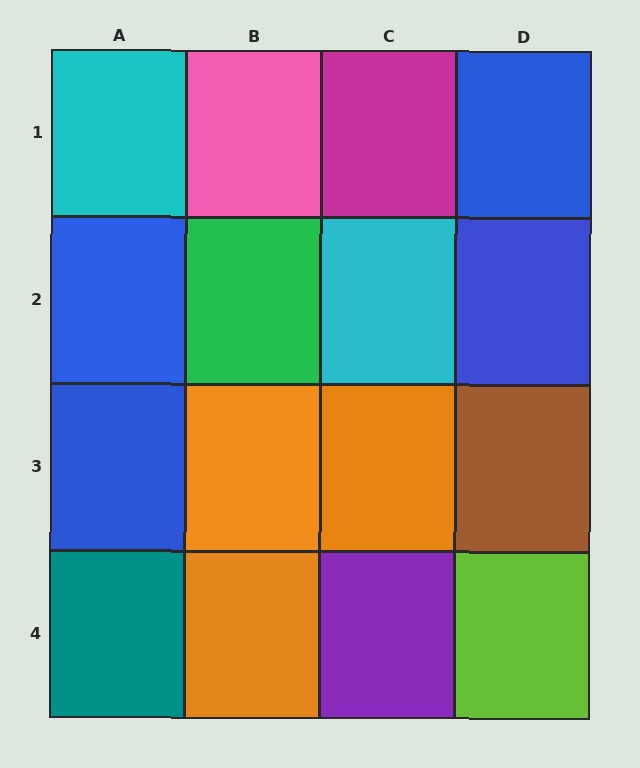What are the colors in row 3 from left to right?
Blue, orange, orange, brown.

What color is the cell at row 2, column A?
Blue.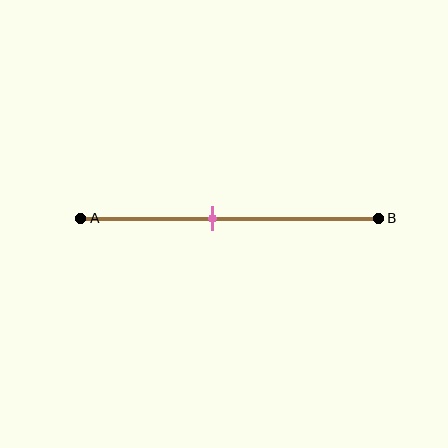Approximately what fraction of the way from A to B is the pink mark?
The pink mark is approximately 45% of the way from A to B.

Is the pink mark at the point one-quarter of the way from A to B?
No, the mark is at about 45% from A, not at the 25% one-quarter point.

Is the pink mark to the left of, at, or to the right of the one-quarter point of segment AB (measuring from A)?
The pink mark is to the right of the one-quarter point of segment AB.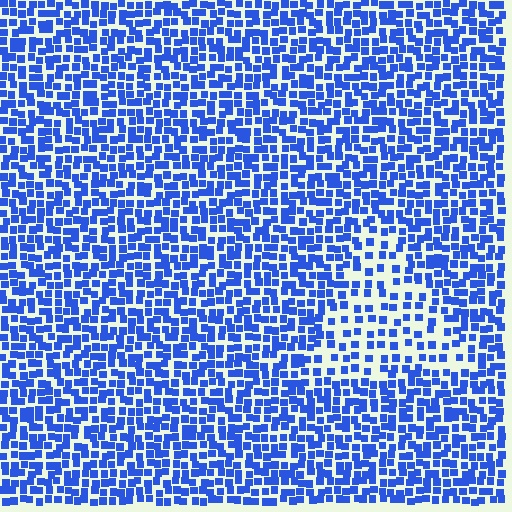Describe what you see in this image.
The image contains small blue elements arranged at two different densities. A triangle-shaped region is visible where the elements are less densely packed than the surrounding area.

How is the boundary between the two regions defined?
The boundary is defined by a change in element density (approximately 1.9x ratio). All elements are the same color, size, and shape.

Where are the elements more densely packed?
The elements are more densely packed outside the triangle boundary.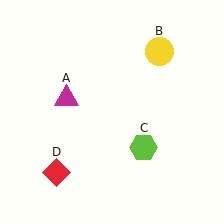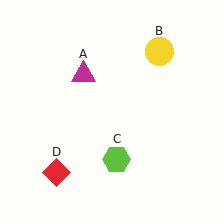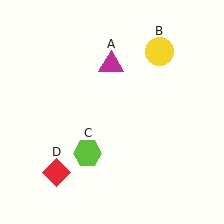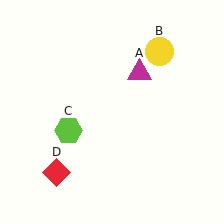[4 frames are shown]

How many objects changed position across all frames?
2 objects changed position: magenta triangle (object A), lime hexagon (object C).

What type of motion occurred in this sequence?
The magenta triangle (object A), lime hexagon (object C) rotated clockwise around the center of the scene.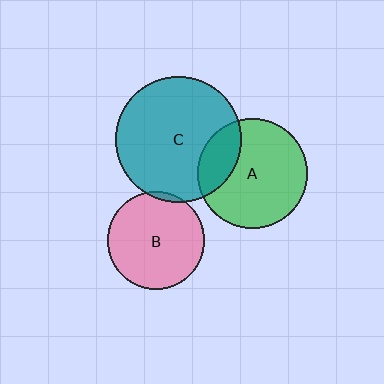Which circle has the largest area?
Circle C (teal).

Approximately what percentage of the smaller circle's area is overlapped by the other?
Approximately 5%.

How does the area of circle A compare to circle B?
Approximately 1.3 times.